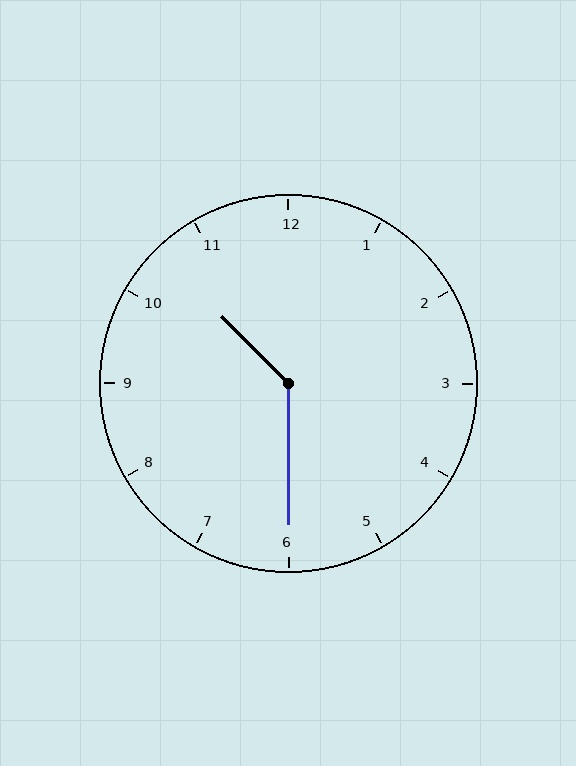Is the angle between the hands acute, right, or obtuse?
It is obtuse.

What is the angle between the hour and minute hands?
Approximately 135 degrees.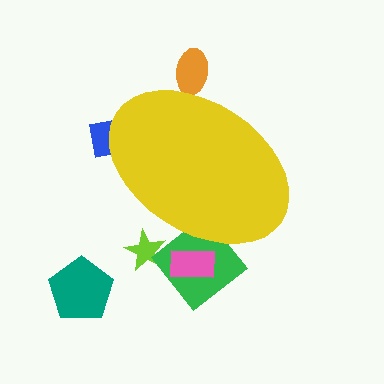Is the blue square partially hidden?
Yes, the blue square is partially hidden behind the yellow ellipse.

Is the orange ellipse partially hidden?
Yes, the orange ellipse is partially hidden behind the yellow ellipse.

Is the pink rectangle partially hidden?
Yes, the pink rectangle is partially hidden behind the yellow ellipse.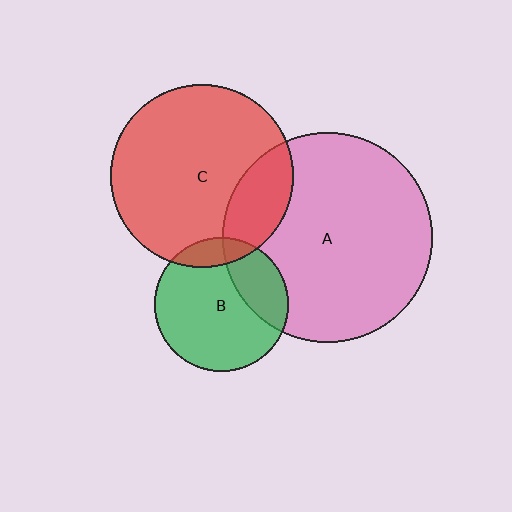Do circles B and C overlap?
Yes.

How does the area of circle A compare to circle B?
Approximately 2.4 times.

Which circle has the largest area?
Circle A (pink).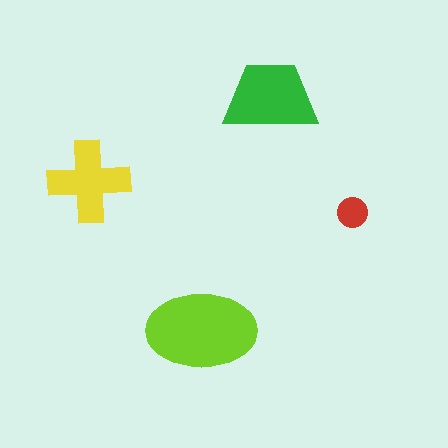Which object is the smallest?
The red circle.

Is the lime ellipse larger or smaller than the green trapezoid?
Larger.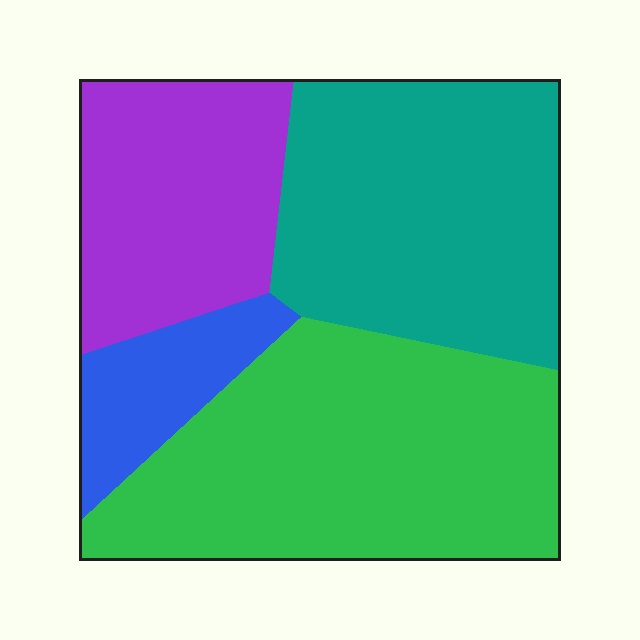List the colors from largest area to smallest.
From largest to smallest: green, teal, purple, blue.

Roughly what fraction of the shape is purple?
Purple takes up less than a quarter of the shape.